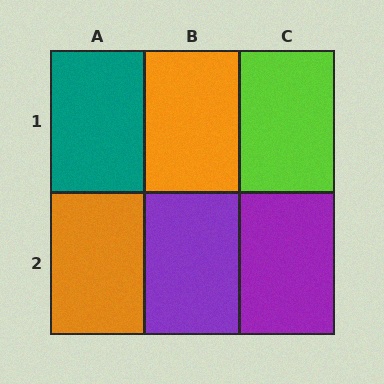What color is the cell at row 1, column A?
Teal.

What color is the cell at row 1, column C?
Lime.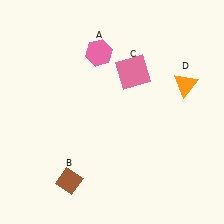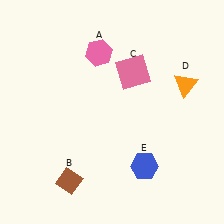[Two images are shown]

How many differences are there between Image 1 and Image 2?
There is 1 difference between the two images.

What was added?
A blue hexagon (E) was added in Image 2.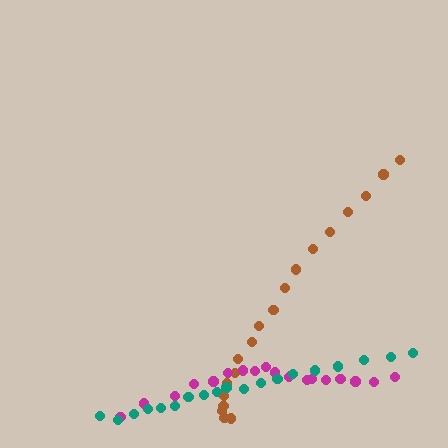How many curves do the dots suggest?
There are 3 distinct paths.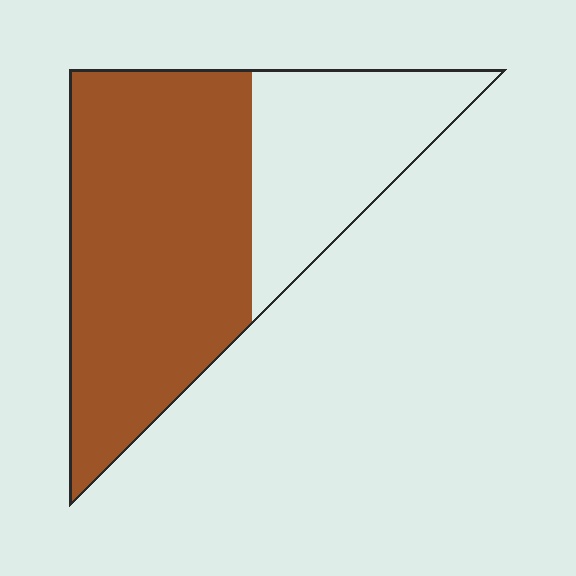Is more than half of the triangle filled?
Yes.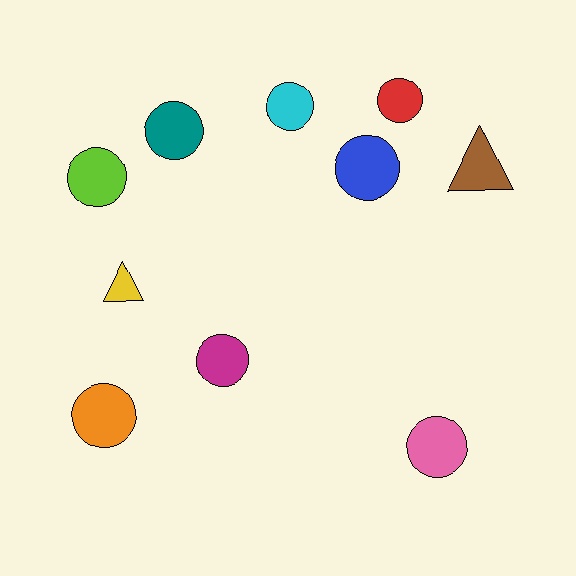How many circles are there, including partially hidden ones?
There are 8 circles.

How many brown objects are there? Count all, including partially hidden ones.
There is 1 brown object.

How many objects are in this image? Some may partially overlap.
There are 10 objects.